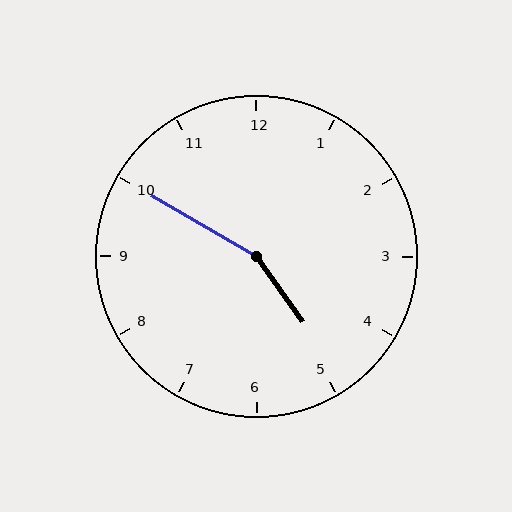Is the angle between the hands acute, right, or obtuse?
It is obtuse.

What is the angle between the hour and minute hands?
Approximately 155 degrees.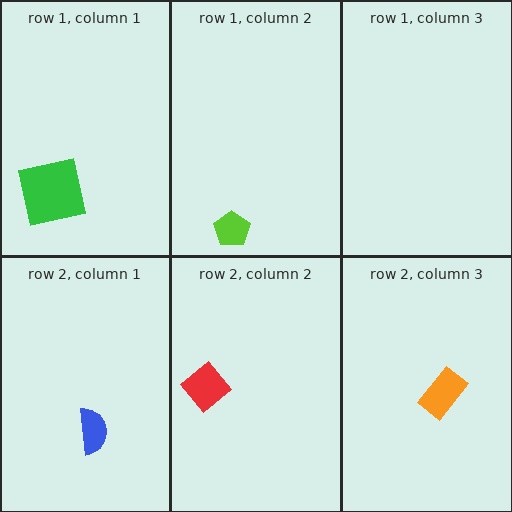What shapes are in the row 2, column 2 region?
The red diamond.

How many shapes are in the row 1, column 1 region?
1.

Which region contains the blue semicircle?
The row 2, column 1 region.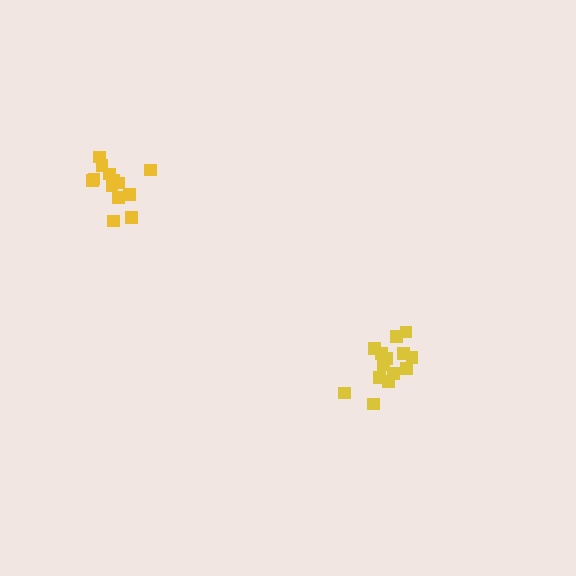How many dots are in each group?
Group 1: 13 dots, Group 2: 14 dots (27 total).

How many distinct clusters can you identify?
There are 2 distinct clusters.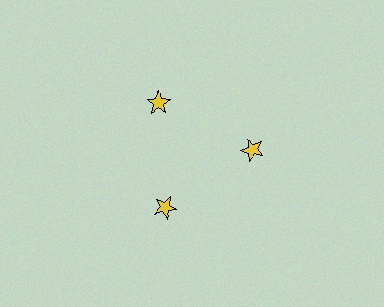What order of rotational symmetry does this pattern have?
This pattern has 3-fold rotational symmetry.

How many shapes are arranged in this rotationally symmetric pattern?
There are 3 shapes, arranged in 3 groups of 1.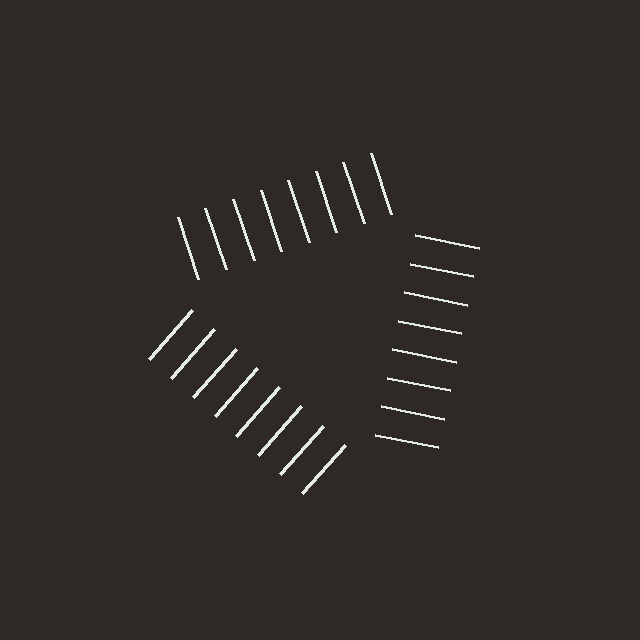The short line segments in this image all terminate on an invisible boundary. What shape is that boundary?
An illusory triangle — the line segments terminate on its edges but no continuous stroke is drawn.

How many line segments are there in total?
24 — 8 along each of the 3 edges.